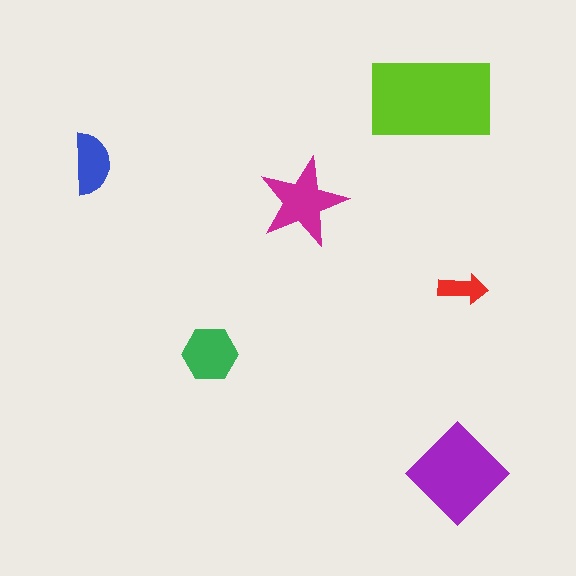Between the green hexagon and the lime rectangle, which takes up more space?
The lime rectangle.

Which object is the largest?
The lime rectangle.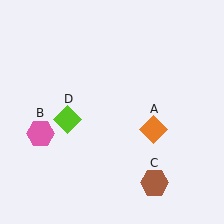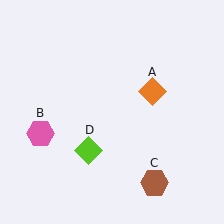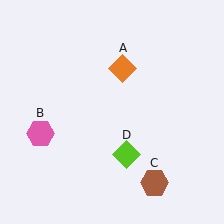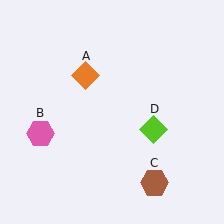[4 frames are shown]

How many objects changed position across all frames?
2 objects changed position: orange diamond (object A), lime diamond (object D).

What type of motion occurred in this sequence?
The orange diamond (object A), lime diamond (object D) rotated counterclockwise around the center of the scene.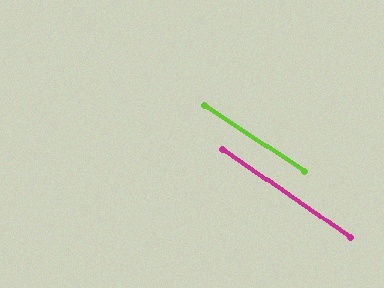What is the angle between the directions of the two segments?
Approximately 1 degree.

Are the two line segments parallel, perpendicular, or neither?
Parallel — their directions differ by only 1.5°.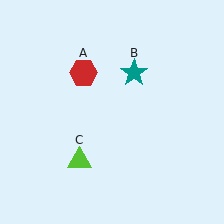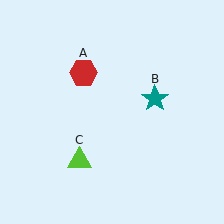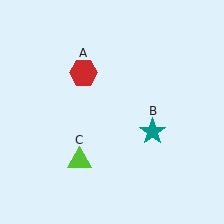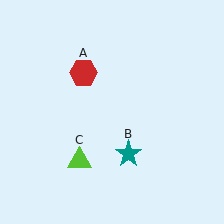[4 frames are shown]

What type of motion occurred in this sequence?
The teal star (object B) rotated clockwise around the center of the scene.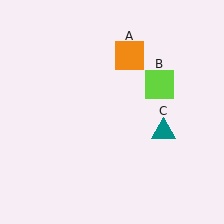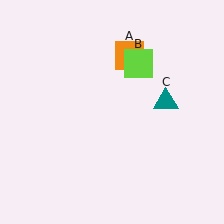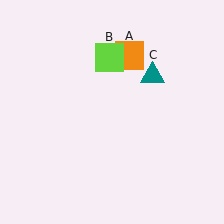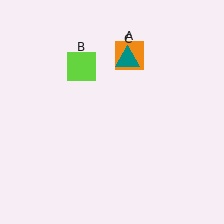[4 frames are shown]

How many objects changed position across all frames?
2 objects changed position: lime square (object B), teal triangle (object C).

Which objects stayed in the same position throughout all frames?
Orange square (object A) remained stationary.